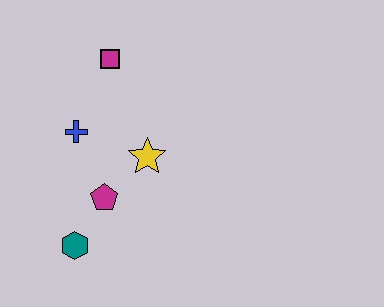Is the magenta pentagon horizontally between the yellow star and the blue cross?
Yes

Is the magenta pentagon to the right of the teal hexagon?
Yes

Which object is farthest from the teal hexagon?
The magenta square is farthest from the teal hexagon.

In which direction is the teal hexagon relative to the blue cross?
The teal hexagon is below the blue cross.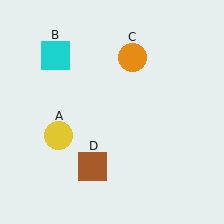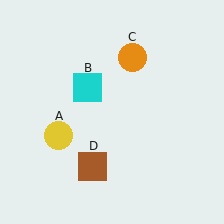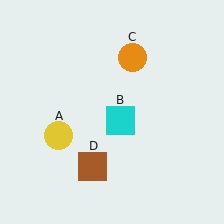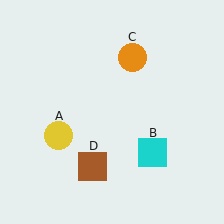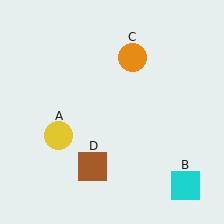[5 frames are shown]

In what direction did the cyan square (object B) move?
The cyan square (object B) moved down and to the right.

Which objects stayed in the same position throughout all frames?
Yellow circle (object A) and orange circle (object C) and brown square (object D) remained stationary.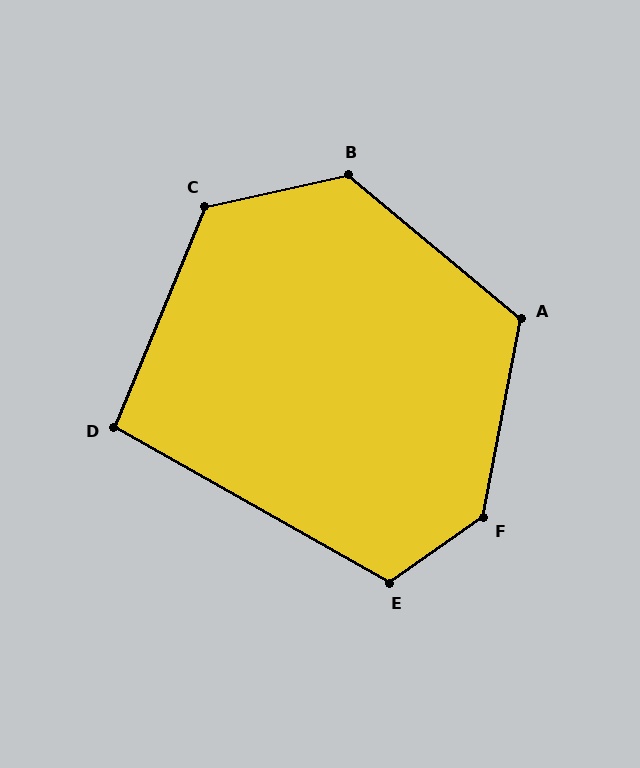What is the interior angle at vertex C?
Approximately 125 degrees (obtuse).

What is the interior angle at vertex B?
Approximately 127 degrees (obtuse).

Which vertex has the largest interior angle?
F, at approximately 136 degrees.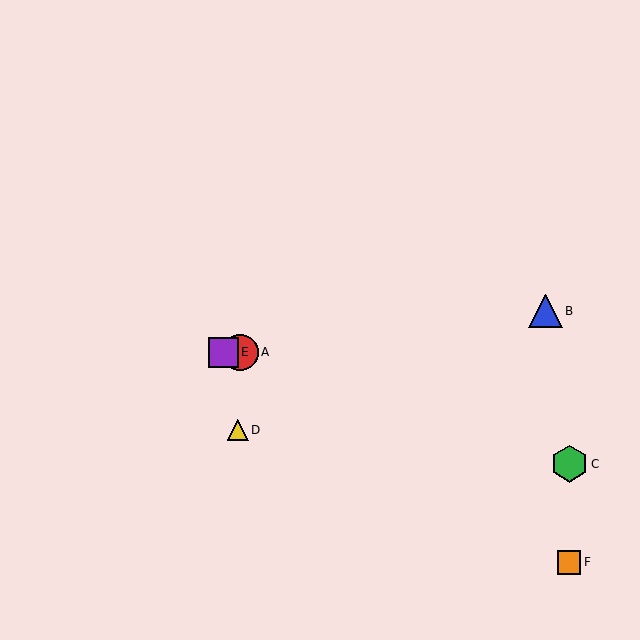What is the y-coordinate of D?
Object D is at y≈430.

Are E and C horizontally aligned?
No, E is at y≈352 and C is at y≈464.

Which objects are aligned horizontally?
Objects A, E are aligned horizontally.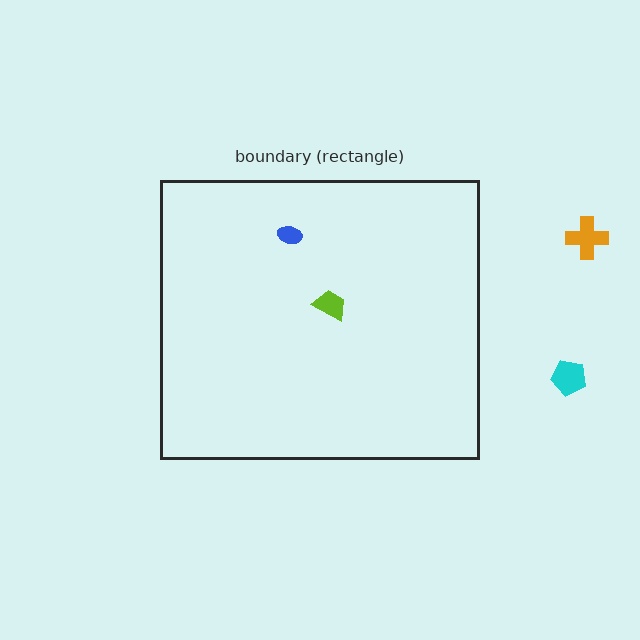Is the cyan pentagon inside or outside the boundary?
Outside.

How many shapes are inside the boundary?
2 inside, 2 outside.